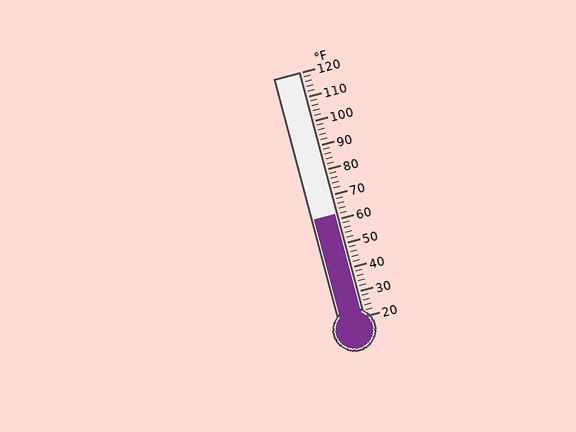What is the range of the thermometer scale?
The thermometer scale ranges from 20°F to 120°F.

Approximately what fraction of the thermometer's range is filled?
The thermometer is filled to approximately 40% of its range.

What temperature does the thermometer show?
The thermometer shows approximately 62°F.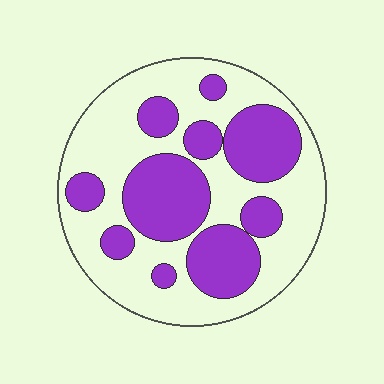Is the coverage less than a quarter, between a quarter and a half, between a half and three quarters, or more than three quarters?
Between a quarter and a half.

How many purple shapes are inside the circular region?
10.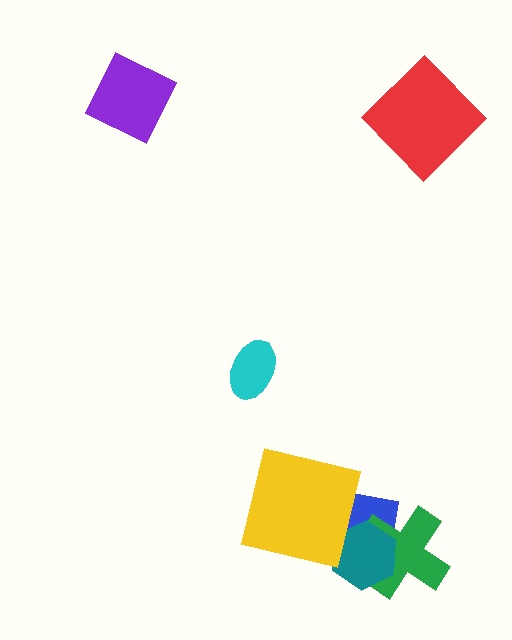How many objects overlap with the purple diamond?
0 objects overlap with the purple diamond.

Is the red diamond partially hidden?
No, no other shape covers it.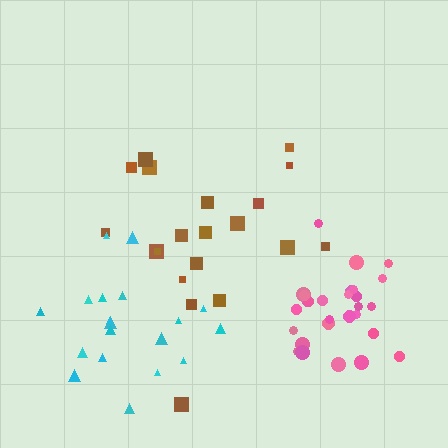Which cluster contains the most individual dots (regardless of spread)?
Pink (28).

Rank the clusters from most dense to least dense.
pink, cyan, brown.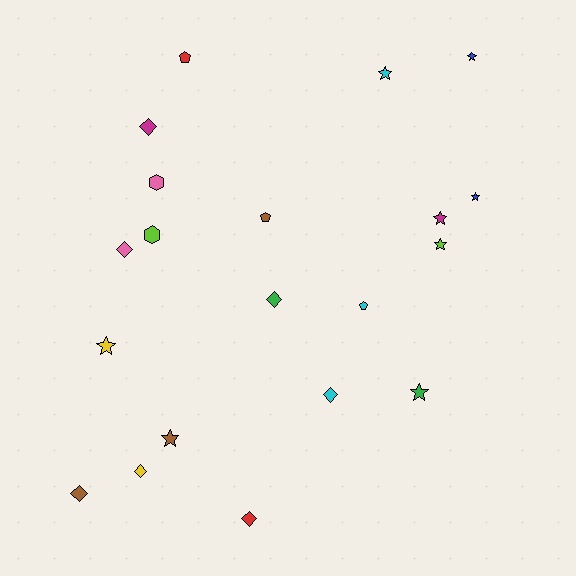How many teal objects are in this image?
There are no teal objects.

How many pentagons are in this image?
There are 3 pentagons.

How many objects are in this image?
There are 20 objects.